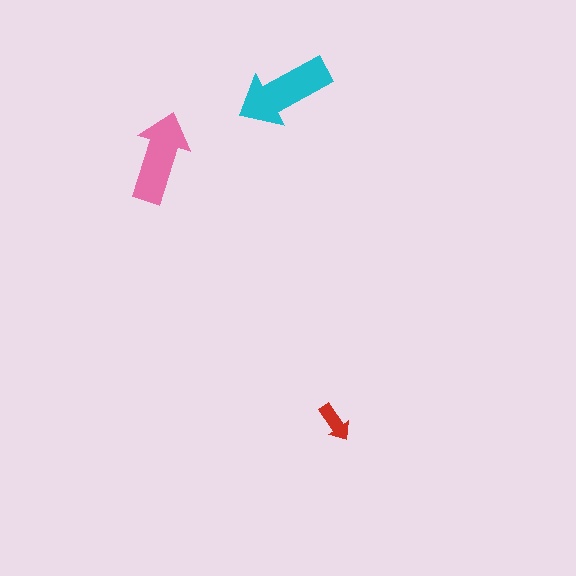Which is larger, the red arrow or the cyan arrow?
The cyan one.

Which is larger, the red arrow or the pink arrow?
The pink one.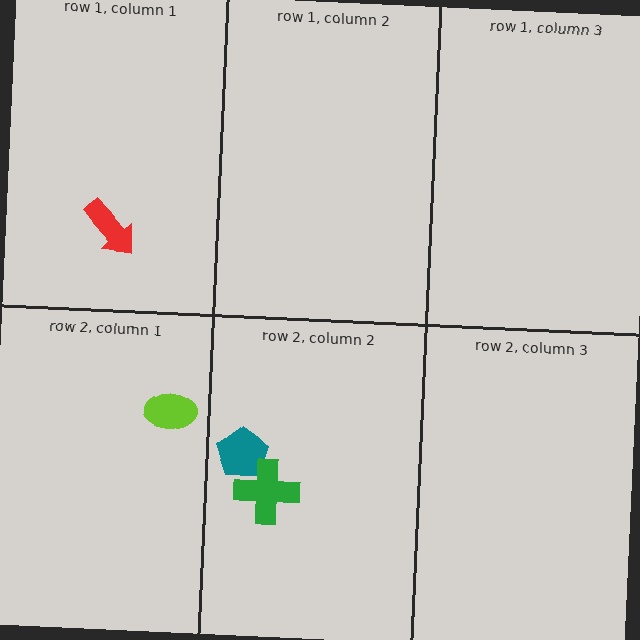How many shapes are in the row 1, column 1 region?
1.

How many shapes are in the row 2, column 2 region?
2.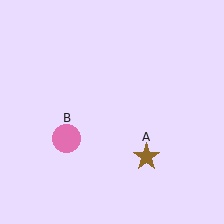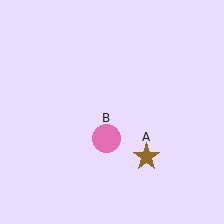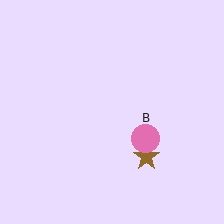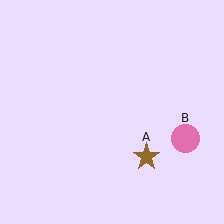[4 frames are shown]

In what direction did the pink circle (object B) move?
The pink circle (object B) moved right.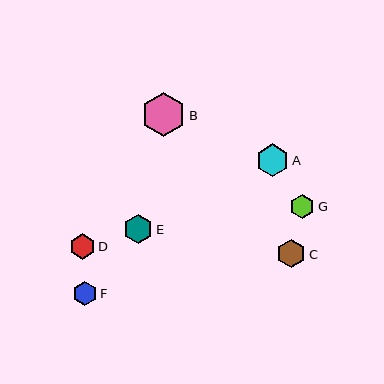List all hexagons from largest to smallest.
From largest to smallest: B, A, E, C, D, G, F.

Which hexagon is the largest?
Hexagon B is the largest with a size of approximately 44 pixels.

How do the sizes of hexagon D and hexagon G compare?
Hexagon D and hexagon G are approximately the same size.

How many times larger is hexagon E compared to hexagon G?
Hexagon E is approximately 1.2 times the size of hexagon G.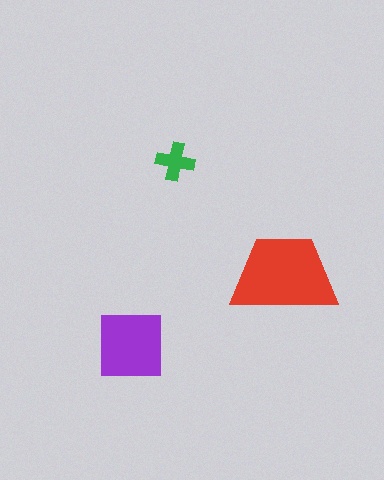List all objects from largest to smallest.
The red trapezoid, the purple square, the green cross.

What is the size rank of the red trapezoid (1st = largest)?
1st.